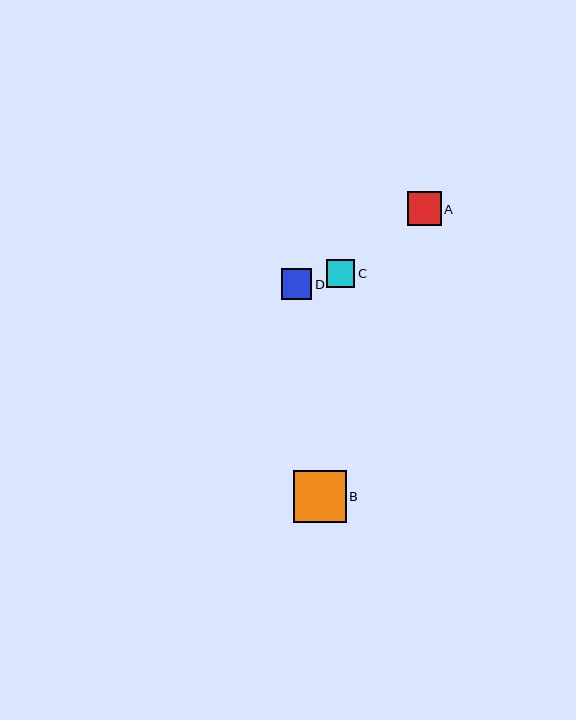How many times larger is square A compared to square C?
Square A is approximately 1.2 times the size of square C.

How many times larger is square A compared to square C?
Square A is approximately 1.2 times the size of square C.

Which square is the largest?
Square B is the largest with a size of approximately 52 pixels.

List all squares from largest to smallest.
From largest to smallest: B, A, D, C.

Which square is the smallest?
Square C is the smallest with a size of approximately 29 pixels.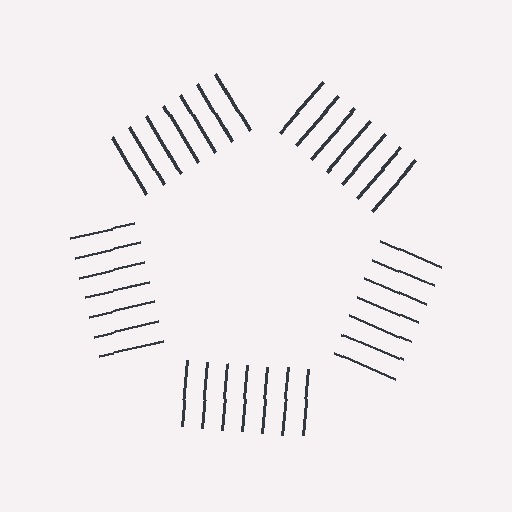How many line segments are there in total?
35 — 7 along each of the 5 edges.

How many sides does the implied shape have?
5 sides — the line-ends trace a pentagon.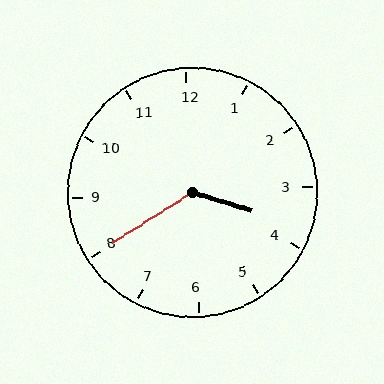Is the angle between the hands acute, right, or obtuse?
It is obtuse.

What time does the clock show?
3:40.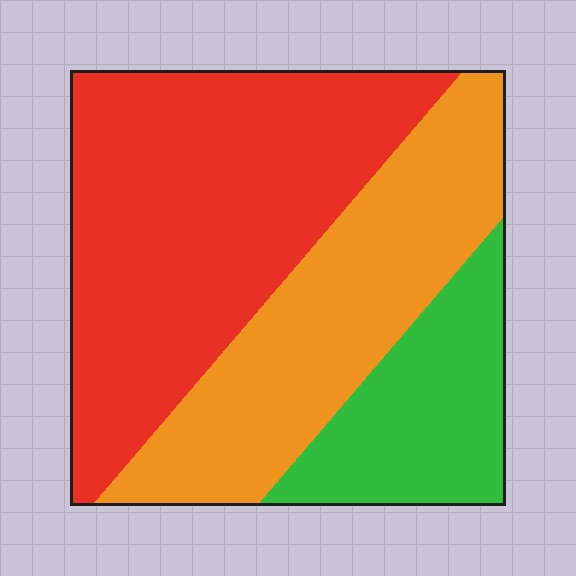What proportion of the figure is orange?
Orange takes up about one third (1/3) of the figure.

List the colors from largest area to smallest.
From largest to smallest: red, orange, green.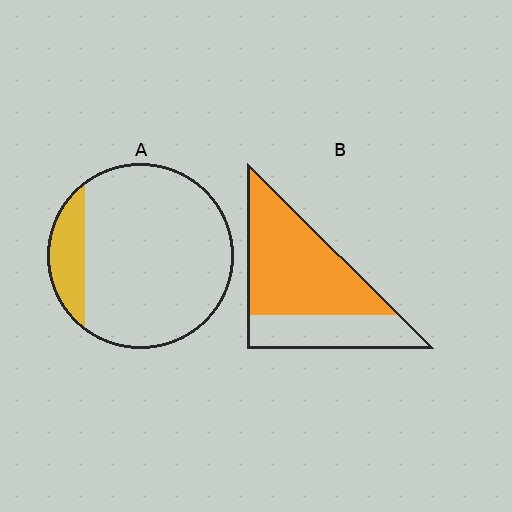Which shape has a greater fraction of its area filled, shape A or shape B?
Shape B.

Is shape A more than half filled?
No.